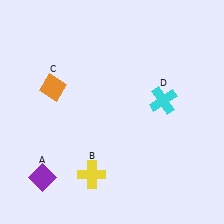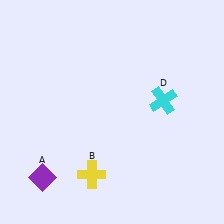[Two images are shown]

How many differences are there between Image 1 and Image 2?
There is 1 difference between the two images.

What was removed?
The orange diamond (C) was removed in Image 2.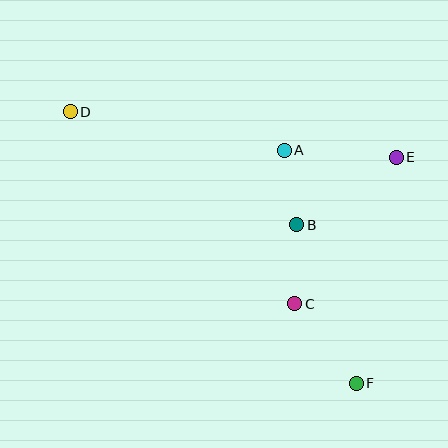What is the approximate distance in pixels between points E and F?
The distance between E and F is approximately 230 pixels.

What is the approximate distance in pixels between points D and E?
The distance between D and E is approximately 329 pixels.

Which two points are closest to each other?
Points A and B are closest to each other.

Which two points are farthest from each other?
Points D and F are farthest from each other.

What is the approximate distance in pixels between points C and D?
The distance between C and D is approximately 295 pixels.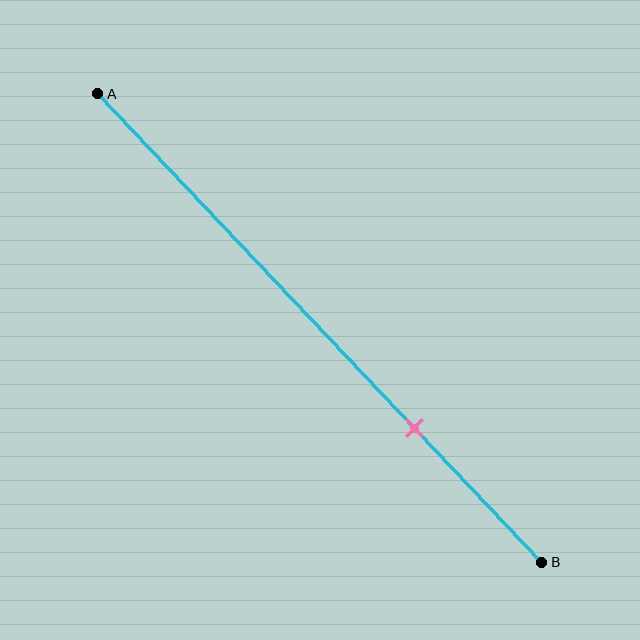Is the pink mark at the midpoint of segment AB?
No, the mark is at about 70% from A, not at the 50% midpoint.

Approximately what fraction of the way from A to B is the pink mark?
The pink mark is approximately 70% of the way from A to B.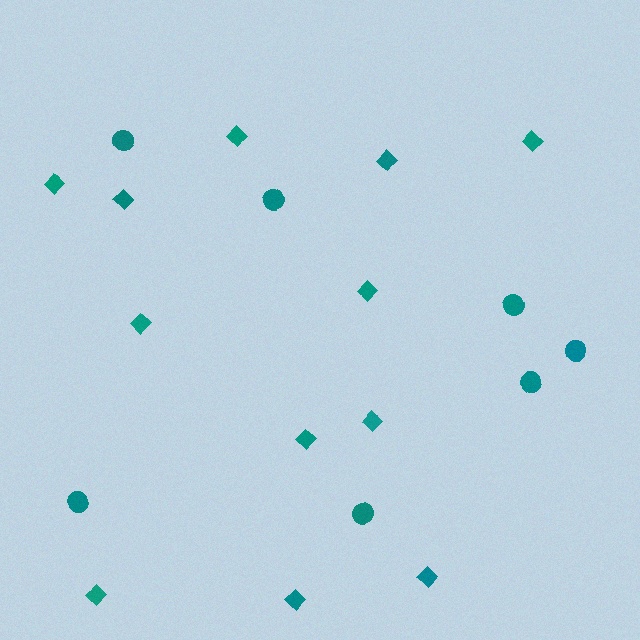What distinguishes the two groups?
There are 2 groups: one group of diamonds (12) and one group of circles (7).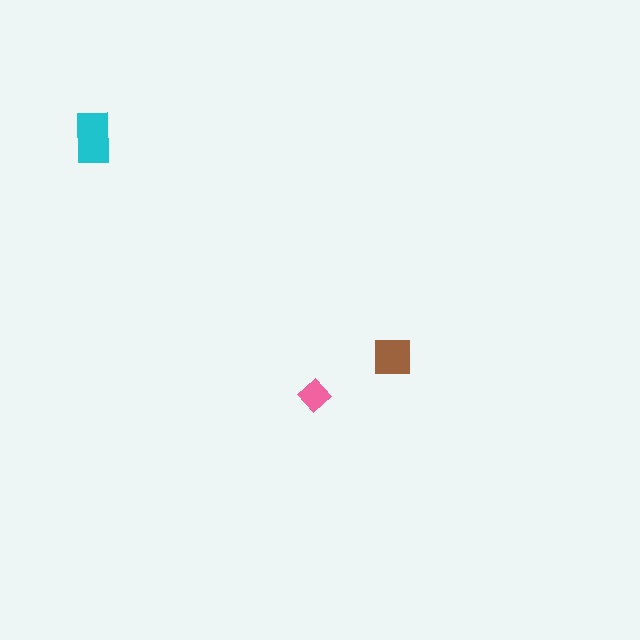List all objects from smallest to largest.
The pink diamond, the brown square, the cyan rectangle.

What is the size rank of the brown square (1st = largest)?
2nd.